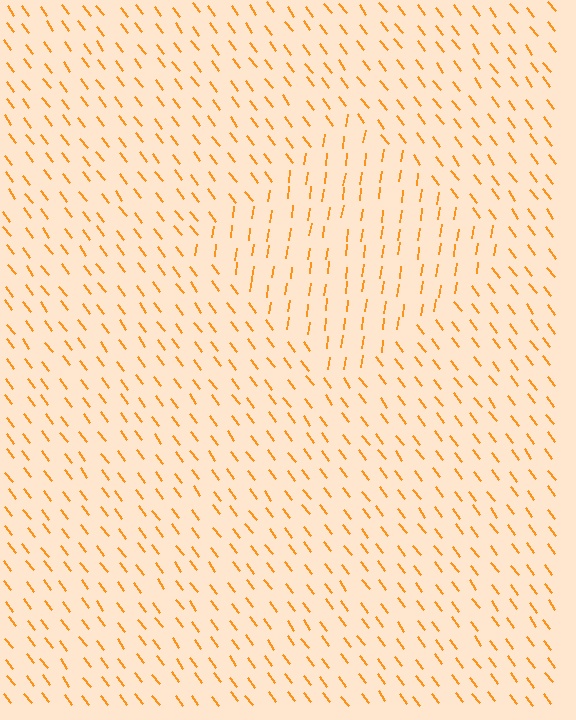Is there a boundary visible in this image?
Yes, there is a texture boundary formed by a change in line orientation.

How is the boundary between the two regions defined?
The boundary is defined purely by a change in line orientation (approximately 45 degrees difference). All lines are the same color and thickness.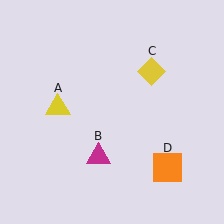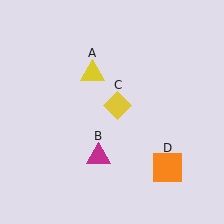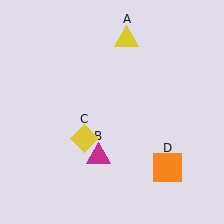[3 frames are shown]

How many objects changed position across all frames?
2 objects changed position: yellow triangle (object A), yellow diamond (object C).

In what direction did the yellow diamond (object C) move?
The yellow diamond (object C) moved down and to the left.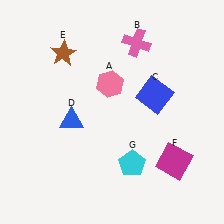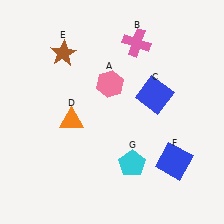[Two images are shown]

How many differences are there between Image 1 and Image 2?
There are 2 differences between the two images.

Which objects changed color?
D changed from blue to orange. F changed from magenta to blue.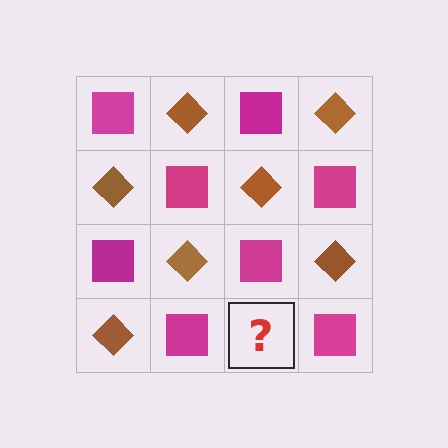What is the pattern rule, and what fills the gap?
The rule is that it alternates magenta square and brown diamond in a checkerboard pattern. The gap should be filled with a brown diamond.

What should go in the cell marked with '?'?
The missing cell should contain a brown diamond.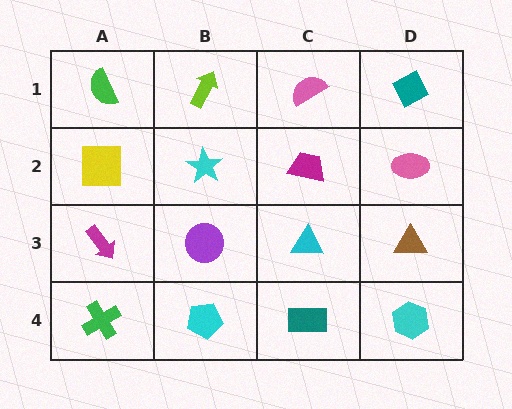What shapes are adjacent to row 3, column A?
A yellow square (row 2, column A), a green cross (row 4, column A), a purple circle (row 3, column B).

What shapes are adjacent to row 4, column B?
A purple circle (row 3, column B), a green cross (row 4, column A), a teal rectangle (row 4, column C).